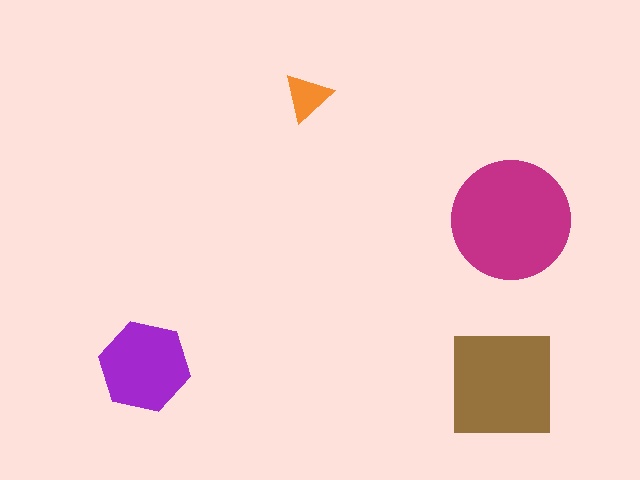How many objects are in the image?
There are 4 objects in the image.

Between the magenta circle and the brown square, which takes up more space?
The magenta circle.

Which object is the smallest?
The orange triangle.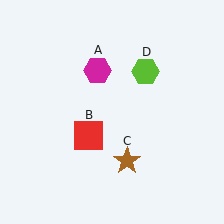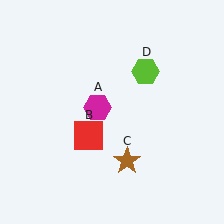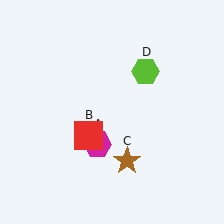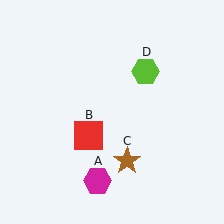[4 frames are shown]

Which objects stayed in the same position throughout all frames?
Red square (object B) and brown star (object C) and lime hexagon (object D) remained stationary.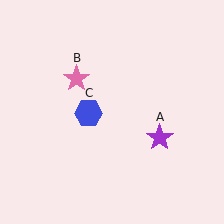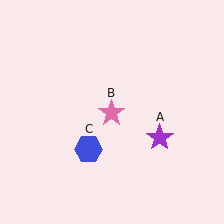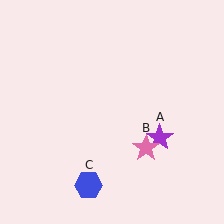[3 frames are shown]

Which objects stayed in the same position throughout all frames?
Purple star (object A) remained stationary.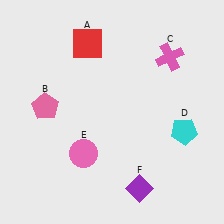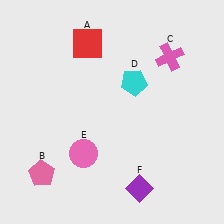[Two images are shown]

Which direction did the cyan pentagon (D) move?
The cyan pentagon (D) moved left.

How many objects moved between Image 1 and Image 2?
2 objects moved between the two images.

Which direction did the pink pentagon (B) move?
The pink pentagon (B) moved down.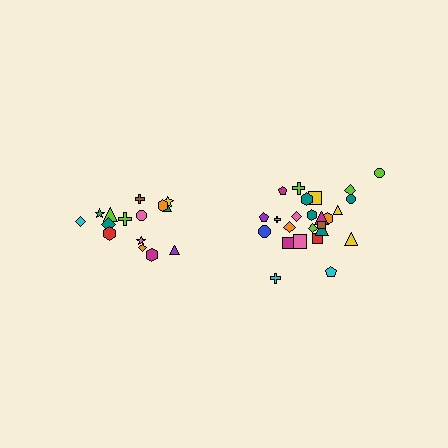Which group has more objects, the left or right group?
The right group.